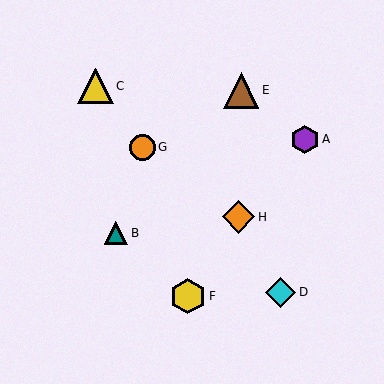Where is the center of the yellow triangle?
The center of the yellow triangle is at (96, 86).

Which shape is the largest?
The yellow hexagon (labeled F) is the largest.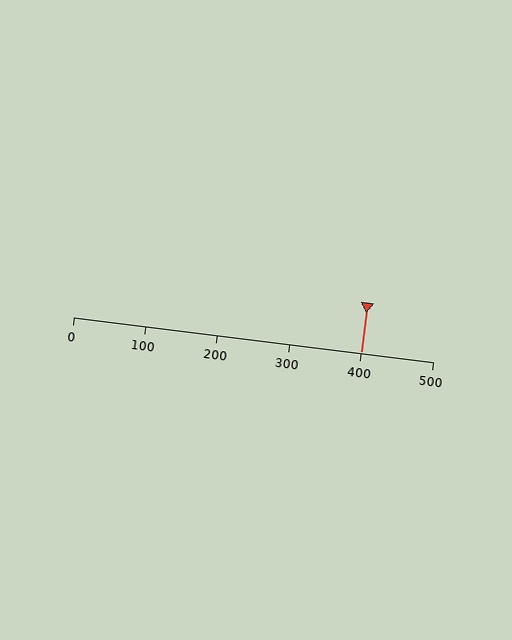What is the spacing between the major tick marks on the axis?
The major ticks are spaced 100 apart.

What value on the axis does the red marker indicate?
The marker indicates approximately 400.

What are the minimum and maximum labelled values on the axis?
The axis runs from 0 to 500.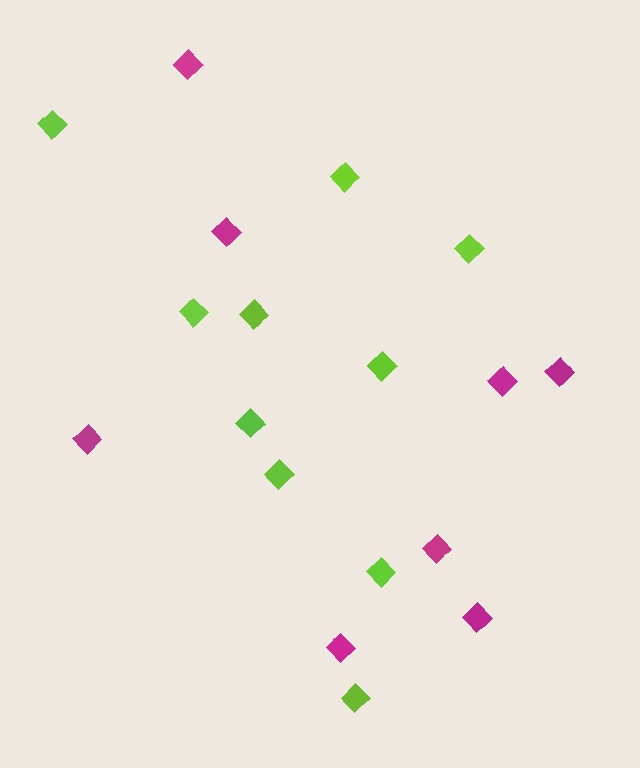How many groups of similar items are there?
There are 2 groups: one group of lime diamonds (10) and one group of magenta diamonds (8).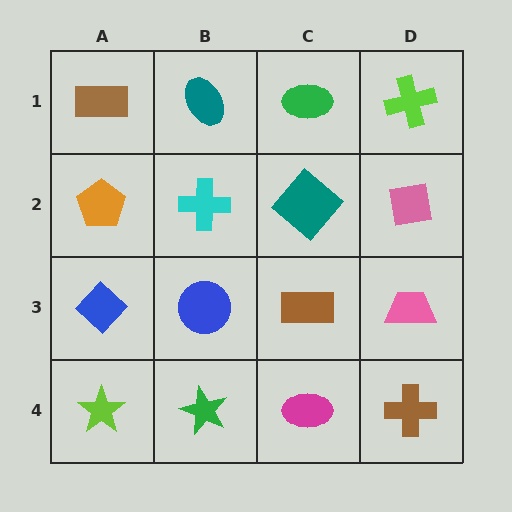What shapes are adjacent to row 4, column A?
A blue diamond (row 3, column A), a green star (row 4, column B).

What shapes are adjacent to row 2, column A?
A brown rectangle (row 1, column A), a blue diamond (row 3, column A), a cyan cross (row 2, column B).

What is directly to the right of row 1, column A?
A teal ellipse.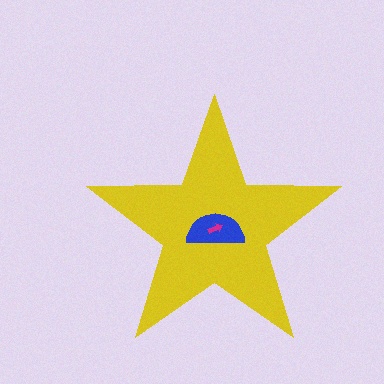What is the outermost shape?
The yellow star.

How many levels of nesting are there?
3.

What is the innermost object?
The magenta arrow.